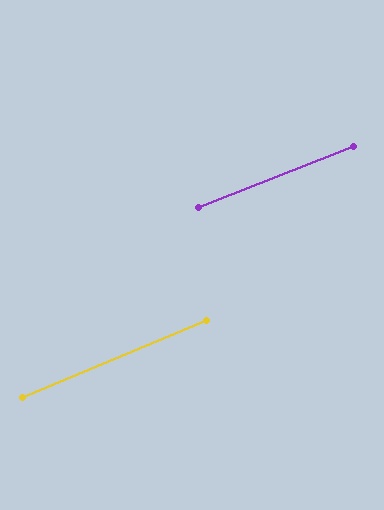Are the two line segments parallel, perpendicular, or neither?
Parallel — their directions differ by only 1.1°.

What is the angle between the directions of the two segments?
Approximately 1 degree.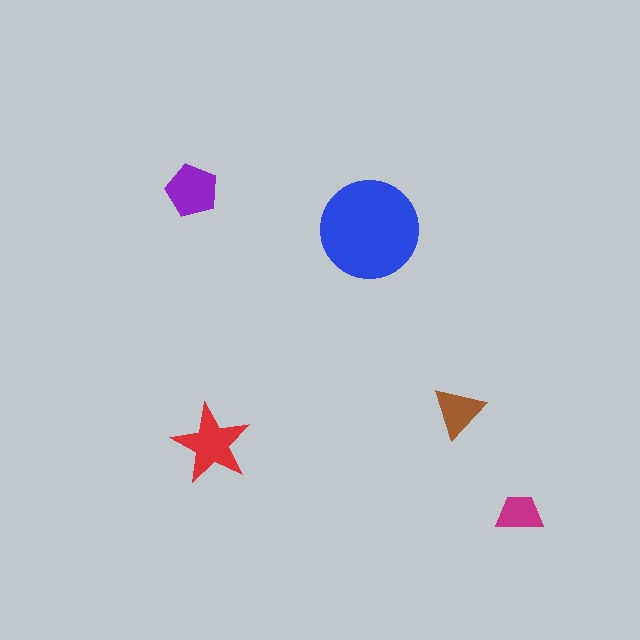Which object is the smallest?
The magenta trapezoid.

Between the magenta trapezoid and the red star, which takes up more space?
The red star.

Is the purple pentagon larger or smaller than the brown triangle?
Larger.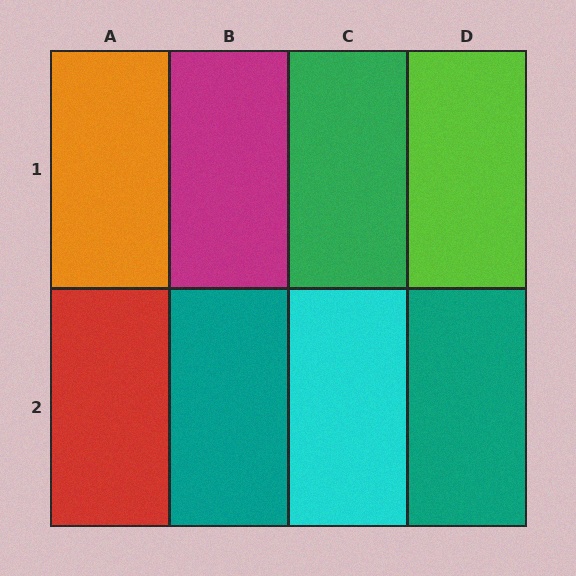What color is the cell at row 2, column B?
Teal.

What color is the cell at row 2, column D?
Teal.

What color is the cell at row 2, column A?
Red.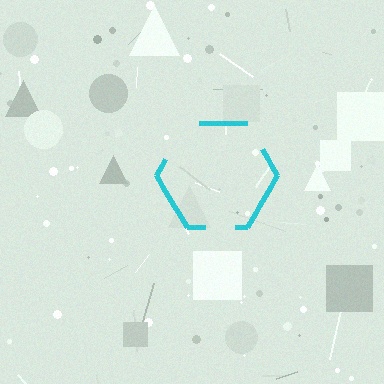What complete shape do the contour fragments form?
The contour fragments form a hexagon.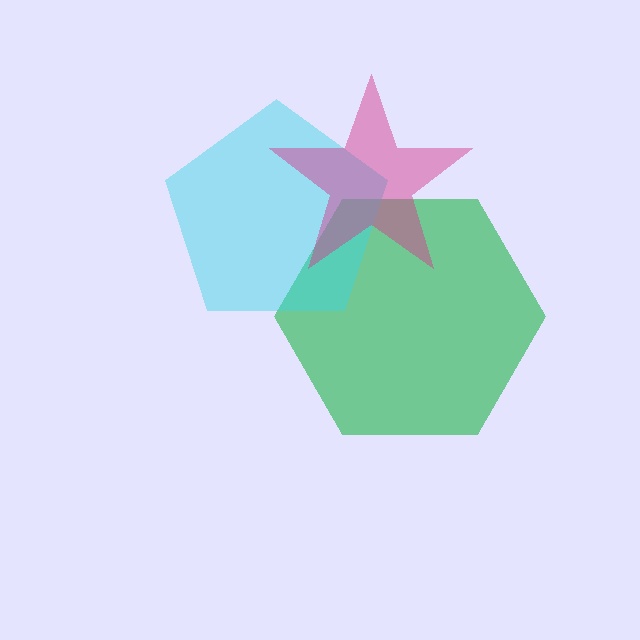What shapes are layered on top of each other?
The layered shapes are: a green hexagon, a cyan pentagon, a magenta star.